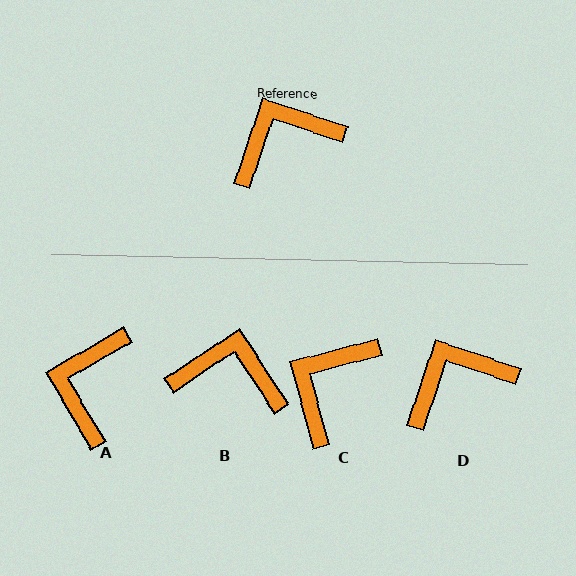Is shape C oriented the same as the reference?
No, it is off by about 33 degrees.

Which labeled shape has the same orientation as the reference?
D.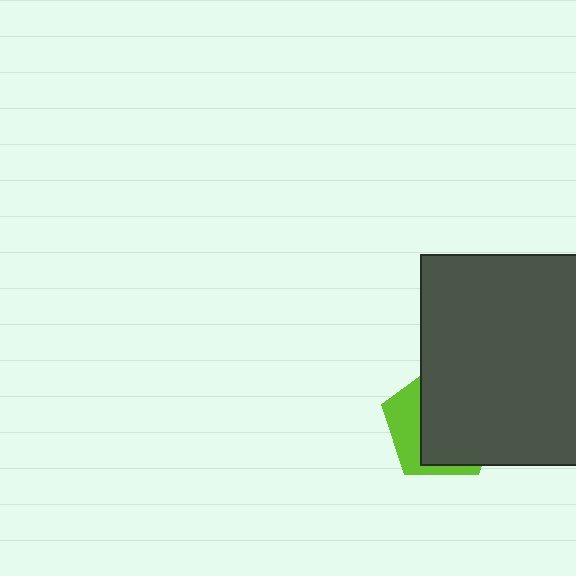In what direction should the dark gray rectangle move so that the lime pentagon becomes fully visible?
The dark gray rectangle should move right. That is the shortest direction to clear the overlap and leave the lime pentagon fully visible.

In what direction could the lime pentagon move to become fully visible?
The lime pentagon could move left. That would shift it out from behind the dark gray rectangle entirely.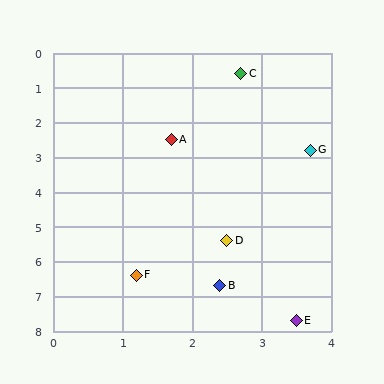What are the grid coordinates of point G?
Point G is at approximately (3.7, 2.8).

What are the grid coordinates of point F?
Point F is at approximately (1.2, 6.4).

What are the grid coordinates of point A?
Point A is at approximately (1.7, 2.5).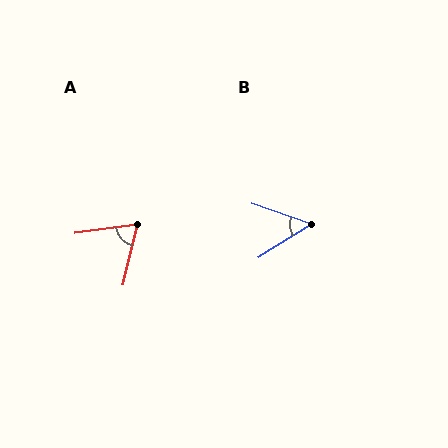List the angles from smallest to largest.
B (51°), A (68°).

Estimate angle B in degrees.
Approximately 51 degrees.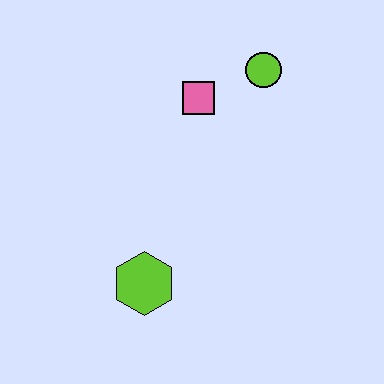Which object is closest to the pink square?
The lime circle is closest to the pink square.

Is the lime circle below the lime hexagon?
No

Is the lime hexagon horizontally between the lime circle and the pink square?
No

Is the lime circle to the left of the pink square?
No